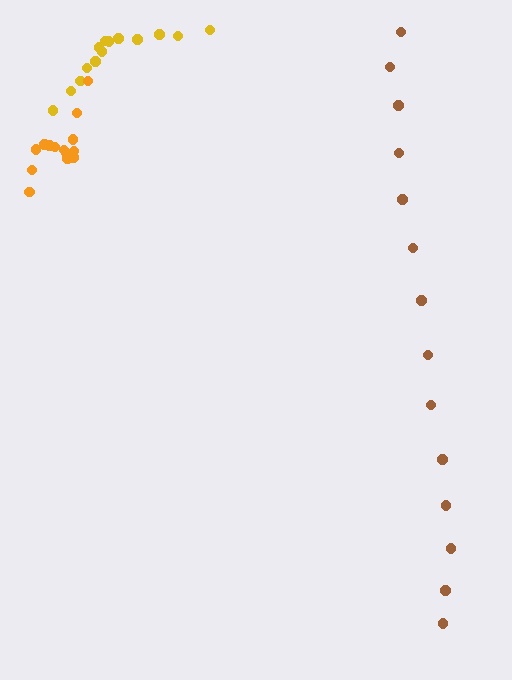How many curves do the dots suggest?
There are 3 distinct paths.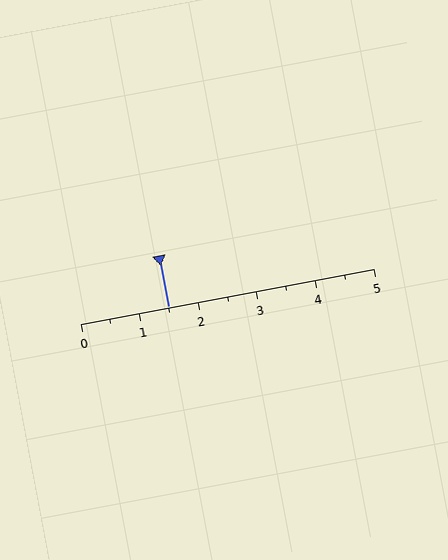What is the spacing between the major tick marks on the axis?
The major ticks are spaced 1 apart.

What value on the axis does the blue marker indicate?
The marker indicates approximately 1.5.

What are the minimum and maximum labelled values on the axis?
The axis runs from 0 to 5.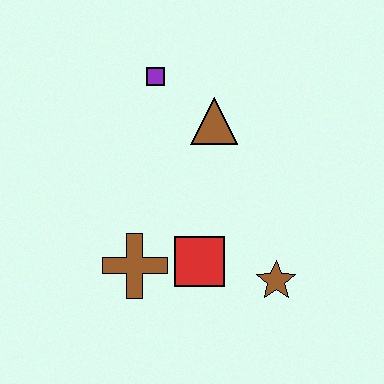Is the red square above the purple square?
No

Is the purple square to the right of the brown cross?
Yes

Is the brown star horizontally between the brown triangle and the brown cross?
No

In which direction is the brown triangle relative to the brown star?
The brown triangle is above the brown star.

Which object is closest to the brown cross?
The red square is closest to the brown cross.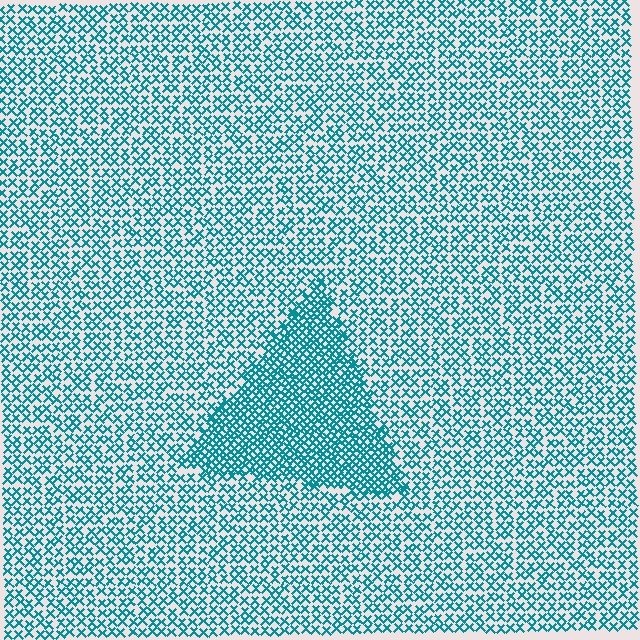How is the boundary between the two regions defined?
The boundary is defined by a change in element density (approximately 1.9x ratio). All elements are the same color, size, and shape.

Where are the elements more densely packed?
The elements are more densely packed inside the triangle boundary.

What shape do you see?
I see a triangle.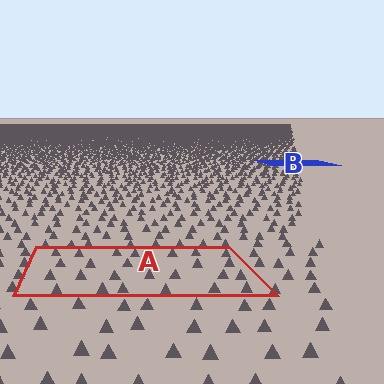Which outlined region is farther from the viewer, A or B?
Region B is farther from the viewer — the texture elements inside it appear smaller and more densely packed.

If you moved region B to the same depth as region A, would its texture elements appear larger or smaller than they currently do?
They would appear larger. At a closer depth, the same texture elements are projected at a bigger on-screen size.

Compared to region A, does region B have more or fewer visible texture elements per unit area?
Region B has more texture elements per unit area — they are packed more densely because it is farther away.